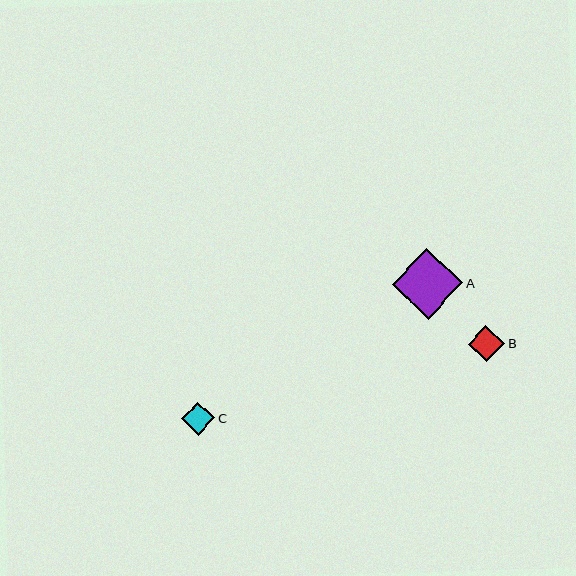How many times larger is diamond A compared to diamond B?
Diamond A is approximately 2.0 times the size of diamond B.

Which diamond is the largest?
Diamond A is the largest with a size of approximately 71 pixels.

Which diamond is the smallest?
Diamond C is the smallest with a size of approximately 33 pixels.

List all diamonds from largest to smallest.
From largest to smallest: A, B, C.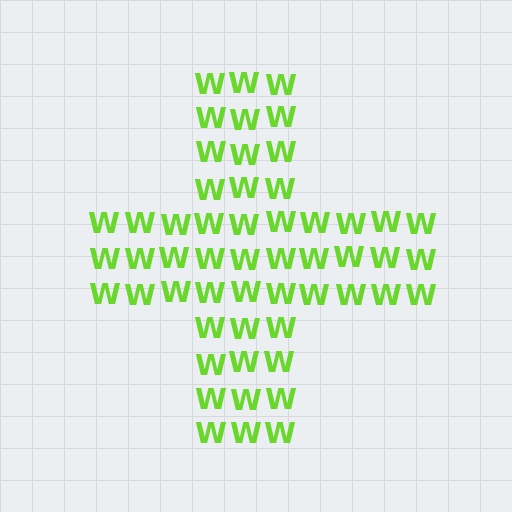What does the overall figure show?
The overall figure shows a cross.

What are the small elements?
The small elements are letter W's.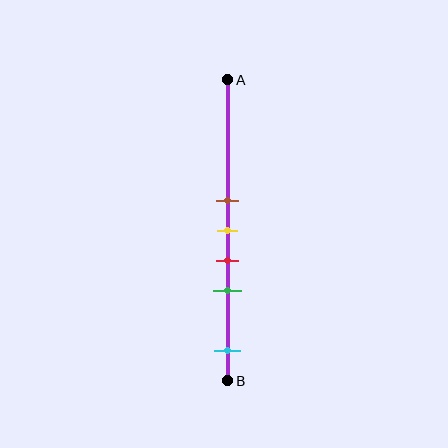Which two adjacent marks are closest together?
The brown and yellow marks are the closest adjacent pair.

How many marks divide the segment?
There are 5 marks dividing the segment.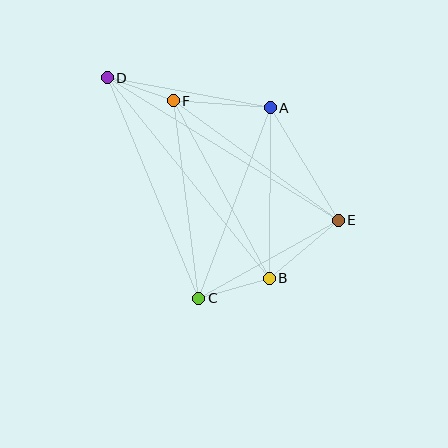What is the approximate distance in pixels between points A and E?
The distance between A and E is approximately 131 pixels.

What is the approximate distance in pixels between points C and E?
The distance between C and E is approximately 160 pixels.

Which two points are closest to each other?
Points D and F are closest to each other.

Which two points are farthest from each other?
Points D and E are farthest from each other.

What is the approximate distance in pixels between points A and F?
The distance between A and F is approximately 97 pixels.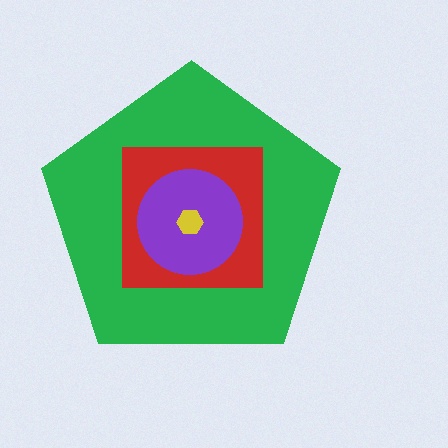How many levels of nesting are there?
4.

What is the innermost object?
The yellow hexagon.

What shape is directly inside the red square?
The purple circle.